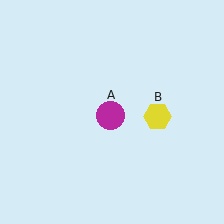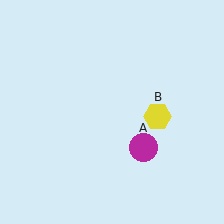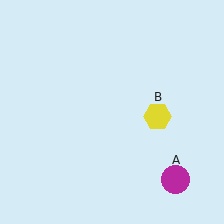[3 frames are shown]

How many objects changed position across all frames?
1 object changed position: magenta circle (object A).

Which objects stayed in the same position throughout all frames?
Yellow hexagon (object B) remained stationary.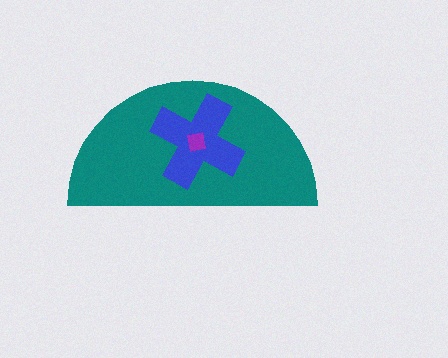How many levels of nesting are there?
3.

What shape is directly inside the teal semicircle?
The blue cross.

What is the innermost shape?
The purple square.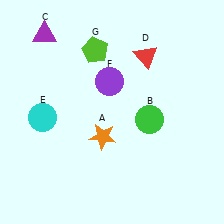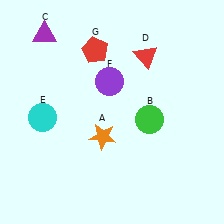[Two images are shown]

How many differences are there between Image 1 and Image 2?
There is 1 difference between the two images.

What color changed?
The pentagon (G) changed from lime in Image 1 to red in Image 2.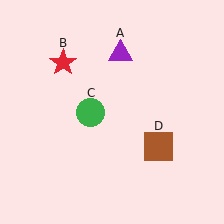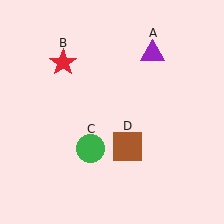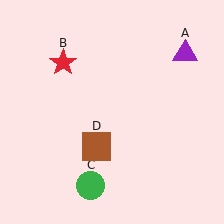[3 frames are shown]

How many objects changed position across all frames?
3 objects changed position: purple triangle (object A), green circle (object C), brown square (object D).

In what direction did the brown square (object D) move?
The brown square (object D) moved left.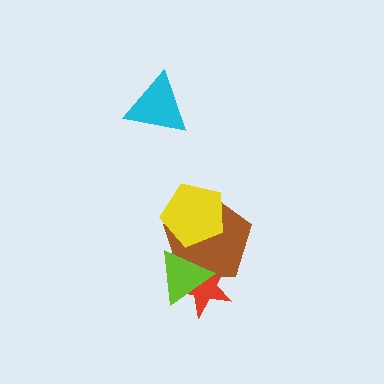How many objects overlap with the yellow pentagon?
1 object overlaps with the yellow pentagon.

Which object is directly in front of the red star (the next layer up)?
The brown pentagon is directly in front of the red star.